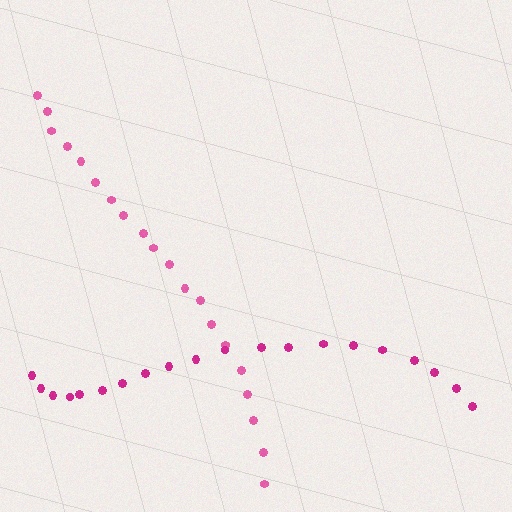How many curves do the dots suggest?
There are 2 distinct paths.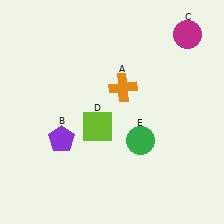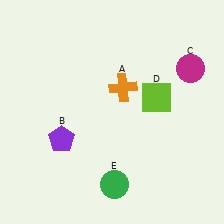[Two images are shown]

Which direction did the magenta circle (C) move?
The magenta circle (C) moved down.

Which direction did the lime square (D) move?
The lime square (D) moved right.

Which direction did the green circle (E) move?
The green circle (E) moved down.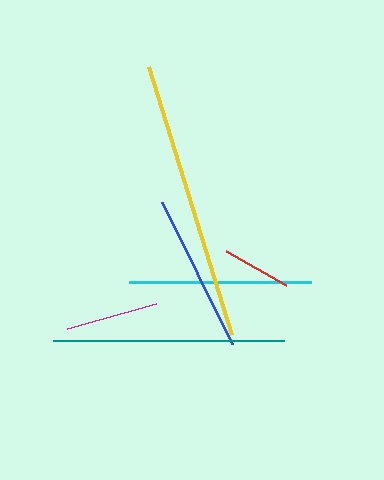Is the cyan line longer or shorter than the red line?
The cyan line is longer than the red line.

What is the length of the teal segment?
The teal segment is approximately 231 pixels long.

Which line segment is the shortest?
The red line is the shortest at approximately 69 pixels.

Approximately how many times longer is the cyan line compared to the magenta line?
The cyan line is approximately 2.0 times the length of the magenta line.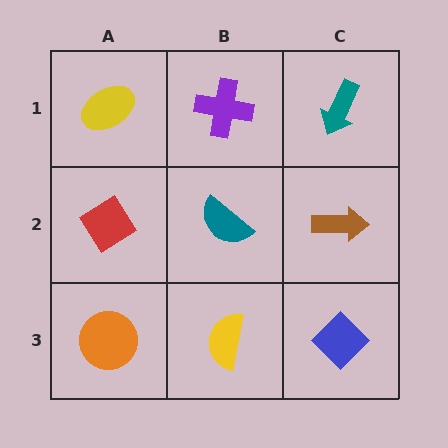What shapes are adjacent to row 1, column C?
A brown arrow (row 2, column C), a purple cross (row 1, column B).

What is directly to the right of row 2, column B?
A brown arrow.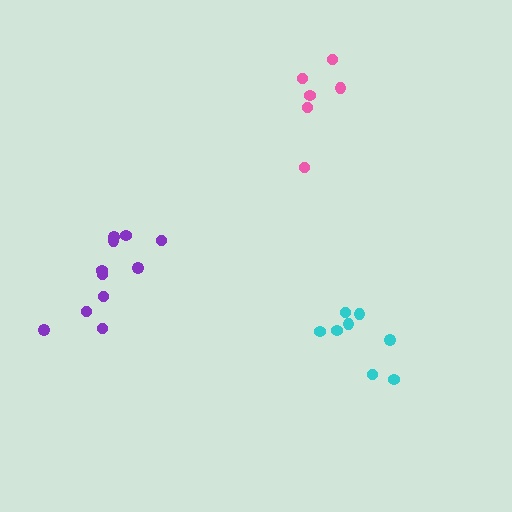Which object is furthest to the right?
The cyan cluster is rightmost.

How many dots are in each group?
Group 1: 8 dots, Group 2: 6 dots, Group 3: 11 dots (25 total).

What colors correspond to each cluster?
The clusters are colored: cyan, pink, purple.